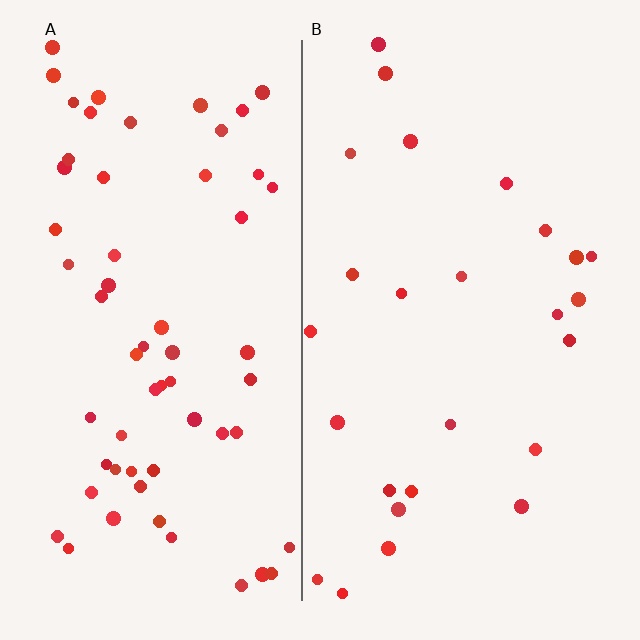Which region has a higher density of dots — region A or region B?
A (the left).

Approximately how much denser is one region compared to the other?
Approximately 2.3× — region A over region B.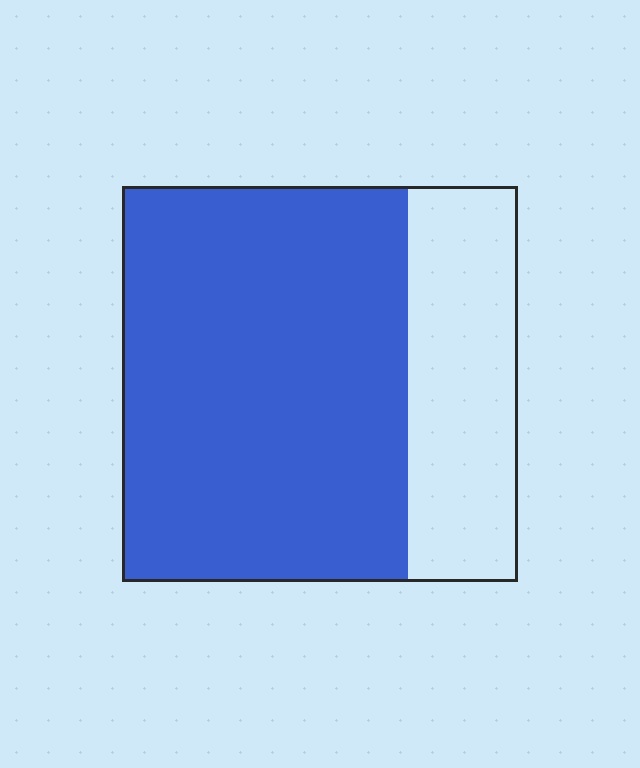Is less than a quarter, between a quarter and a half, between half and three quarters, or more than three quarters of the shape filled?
Between half and three quarters.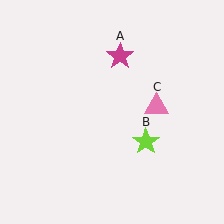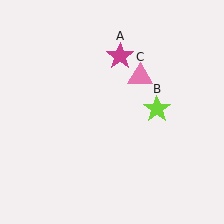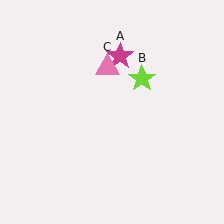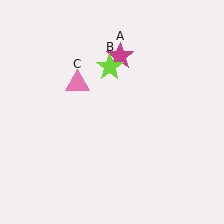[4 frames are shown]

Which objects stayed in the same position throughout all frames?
Magenta star (object A) remained stationary.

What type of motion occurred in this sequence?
The lime star (object B), pink triangle (object C) rotated counterclockwise around the center of the scene.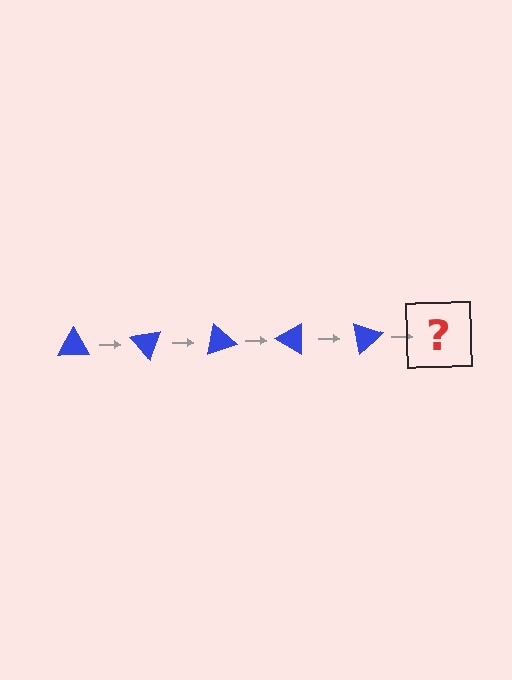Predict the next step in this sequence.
The next step is a blue triangle rotated 250 degrees.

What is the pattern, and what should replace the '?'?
The pattern is that the triangle rotates 50 degrees each step. The '?' should be a blue triangle rotated 250 degrees.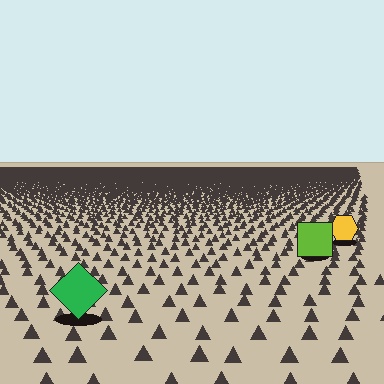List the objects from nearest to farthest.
From nearest to farthest: the green diamond, the lime square, the yellow hexagon.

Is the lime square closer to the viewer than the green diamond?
No. The green diamond is closer — you can tell from the texture gradient: the ground texture is coarser near it.